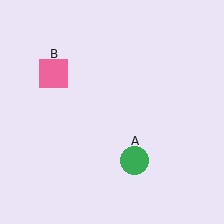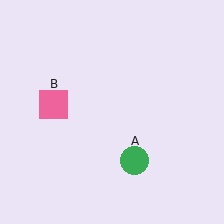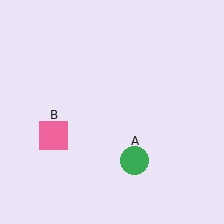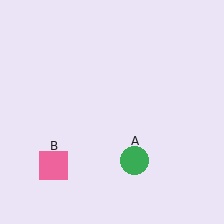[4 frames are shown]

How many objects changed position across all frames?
1 object changed position: pink square (object B).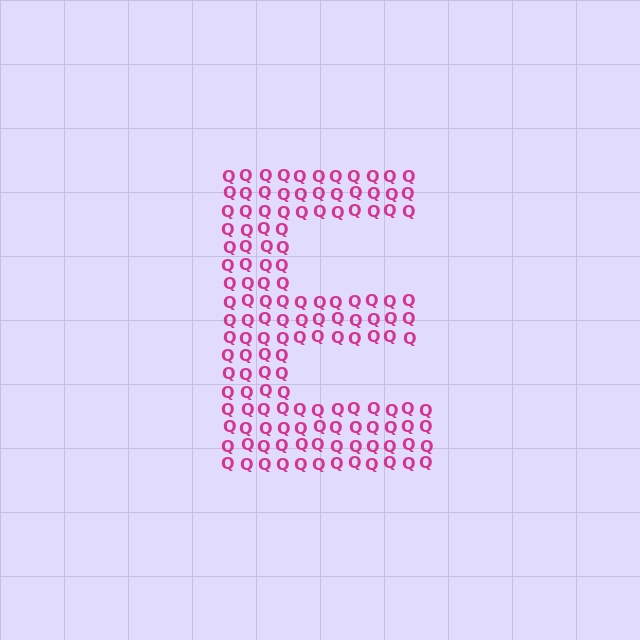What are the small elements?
The small elements are letter Q's.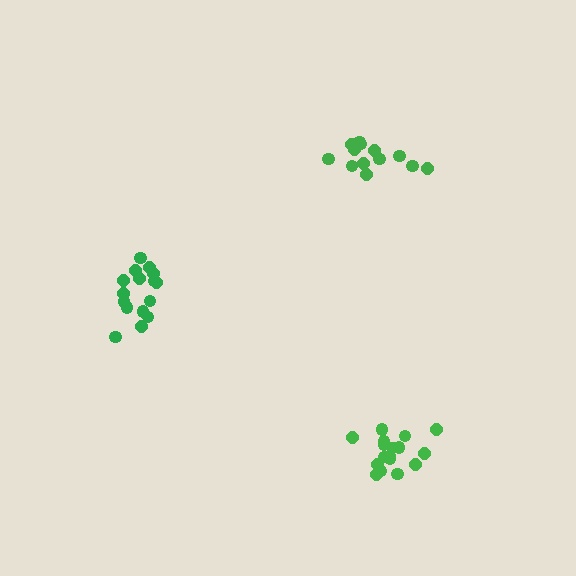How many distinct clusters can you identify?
There are 3 distinct clusters.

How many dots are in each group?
Group 1: 14 dots, Group 2: 16 dots, Group 3: 17 dots (47 total).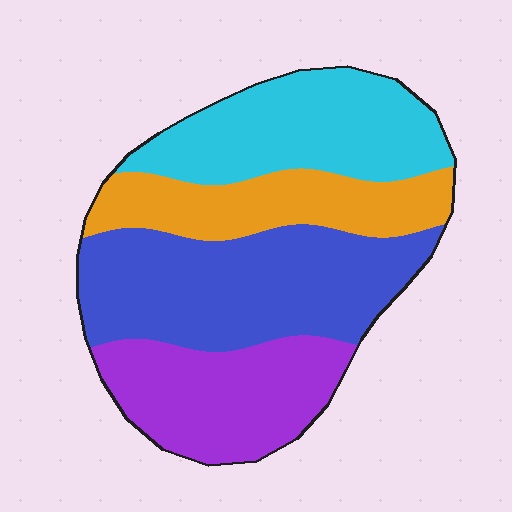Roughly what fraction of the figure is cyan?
Cyan takes up about one quarter (1/4) of the figure.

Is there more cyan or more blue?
Blue.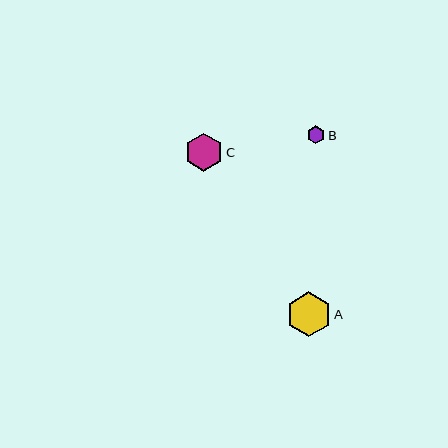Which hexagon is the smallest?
Hexagon B is the smallest with a size of approximately 18 pixels.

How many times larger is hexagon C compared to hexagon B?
Hexagon C is approximately 2.2 times the size of hexagon B.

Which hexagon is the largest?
Hexagon A is the largest with a size of approximately 45 pixels.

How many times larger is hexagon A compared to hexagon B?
Hexagon A is approximately 2.6 times the size of hexagon B.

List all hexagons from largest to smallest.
From largest to smallest: A, C, B.